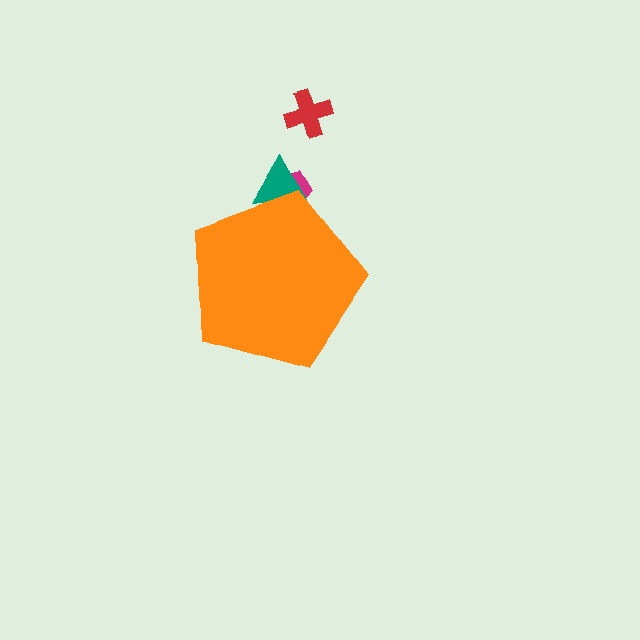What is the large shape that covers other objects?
An orange pentagon.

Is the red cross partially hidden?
No, the red cross is fully visible.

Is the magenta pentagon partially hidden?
Yes, the magenta pentagon is partially hidden behind the orange pentagon.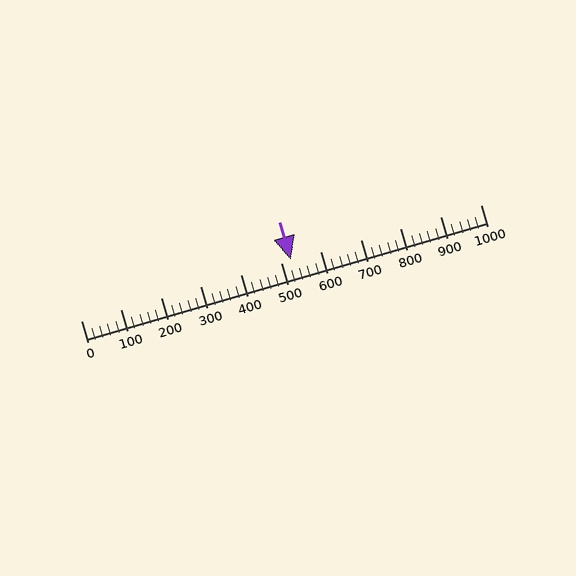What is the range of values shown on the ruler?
The ruler shows values from 0 to 1000.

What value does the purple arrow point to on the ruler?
The purple arrow points to approximately 525.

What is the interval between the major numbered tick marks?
The major tick marks are spaced 100 units apart.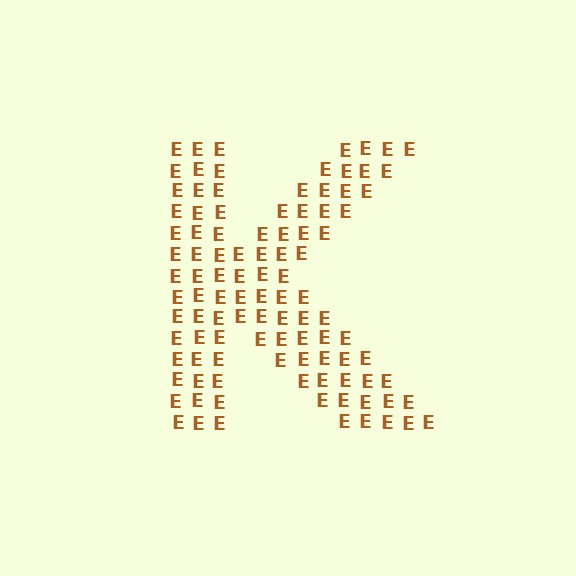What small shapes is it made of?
It is made of small letter E's.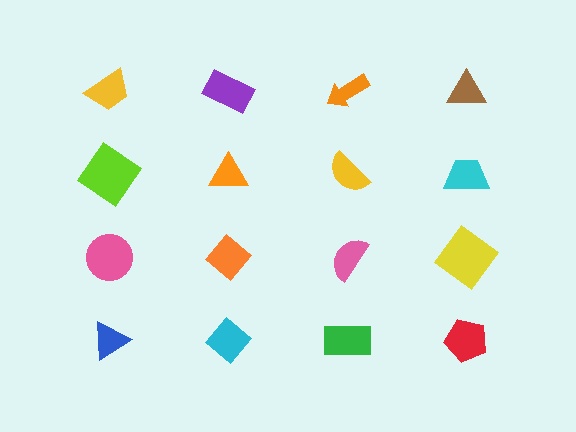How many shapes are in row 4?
4 shapes.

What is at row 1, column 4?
A brown triangle.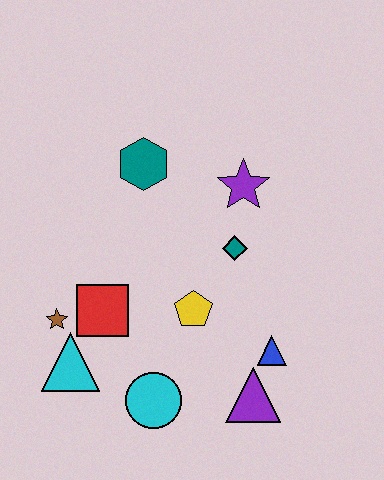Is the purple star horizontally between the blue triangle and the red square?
Yes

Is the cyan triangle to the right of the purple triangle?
No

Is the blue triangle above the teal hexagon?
No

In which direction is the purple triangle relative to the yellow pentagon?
The purple triangle is below the yellow pentagon.